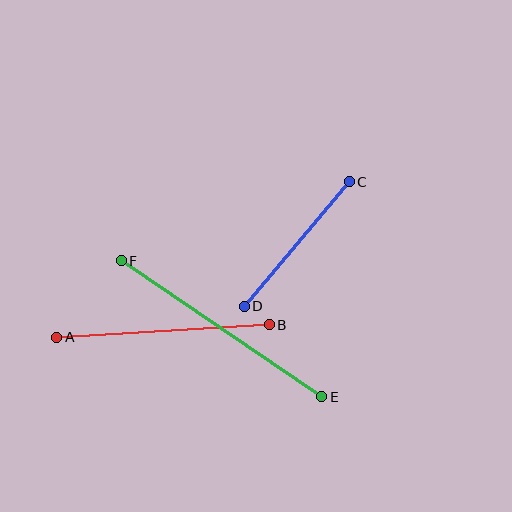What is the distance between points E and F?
The distance is approximately 242 pixels.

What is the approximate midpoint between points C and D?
The midpoint is at approximately (297, 244) pixels.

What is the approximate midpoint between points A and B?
The midpoint is at approximately (163, 331) pixels.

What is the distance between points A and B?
The distance is approximately 213 pixels.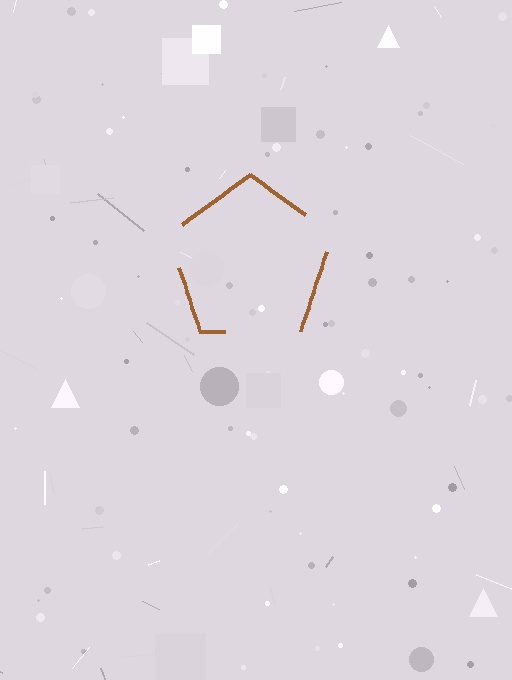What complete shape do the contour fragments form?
The contour fragments form a pentagon.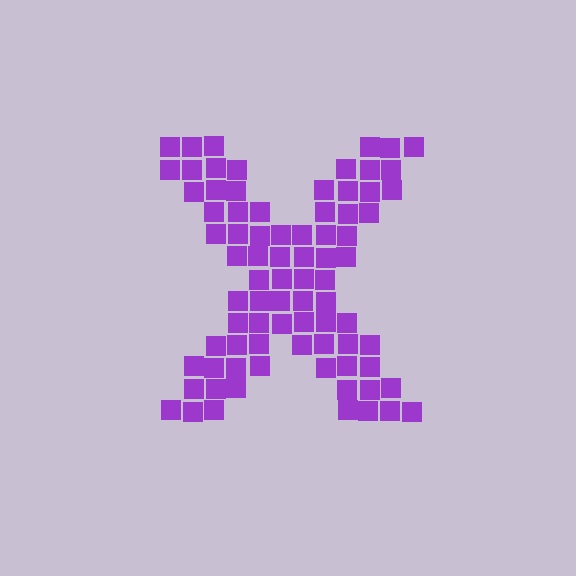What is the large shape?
The large shape is the letter X.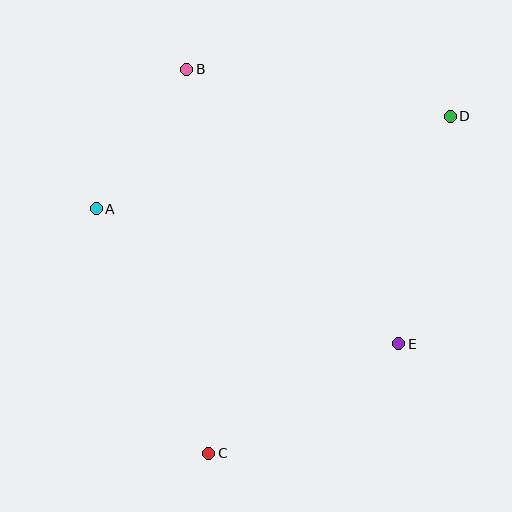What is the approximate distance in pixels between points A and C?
The distance between A and C is approximately 269 pixels.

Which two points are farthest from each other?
Points C and D are farthest from each other.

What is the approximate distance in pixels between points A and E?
The distance between A and E is approximately 331 pixels.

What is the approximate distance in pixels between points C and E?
The distance between C and E is approximately 219 pixels.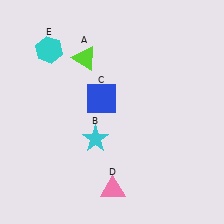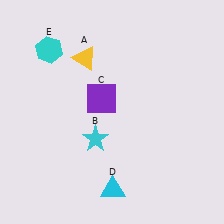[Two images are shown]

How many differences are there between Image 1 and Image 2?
There are 3 differences between the two images.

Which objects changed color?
A changed from lime to yellow. C changed from blue to purple. D changed from pink to cyan.